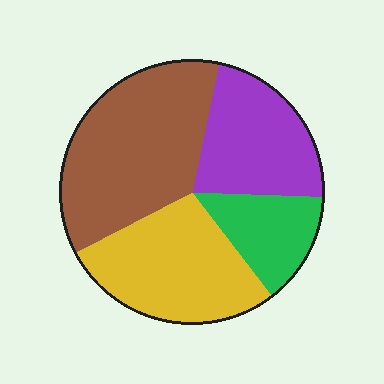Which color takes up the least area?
Green, at roughly 15%.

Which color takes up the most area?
Brown, at roughly 35%.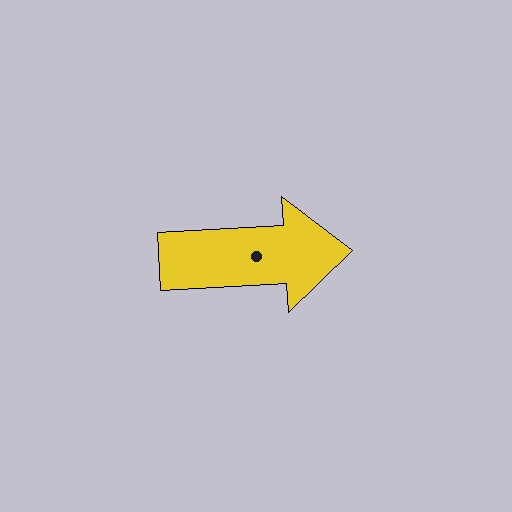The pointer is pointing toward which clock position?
Roughly 3 o'clock.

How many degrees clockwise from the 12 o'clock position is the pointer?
Approximately 87 degrees.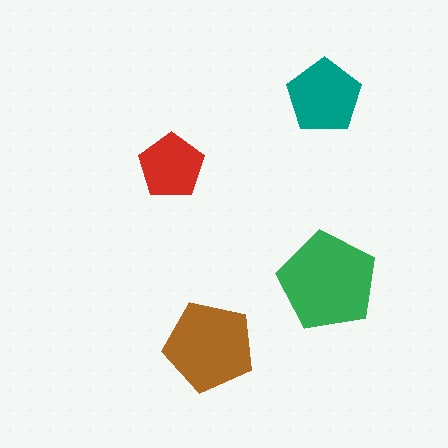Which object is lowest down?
The brown pentagon is bottommost.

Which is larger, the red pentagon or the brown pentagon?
The brown one.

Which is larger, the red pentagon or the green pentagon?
The green one.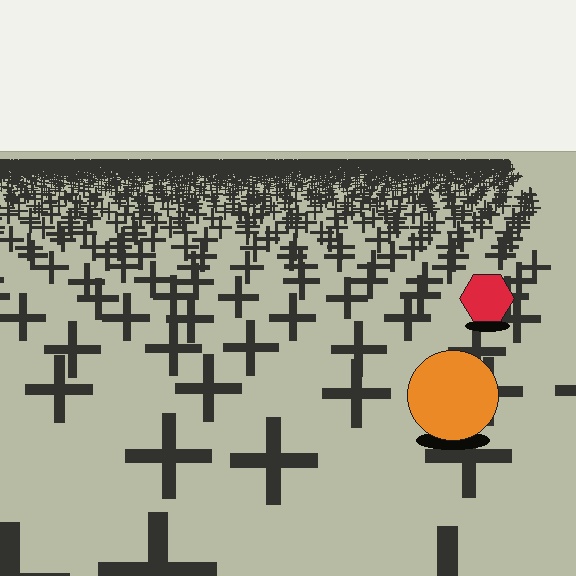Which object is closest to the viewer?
The orange circle is closest. The texture marks near it are larger and more spread out.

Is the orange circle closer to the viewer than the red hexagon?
Yes. The orange circle is closer — you can tell from the texture gradient: the ground texture is coarser near it.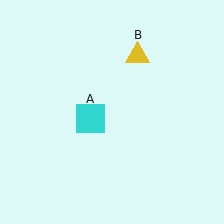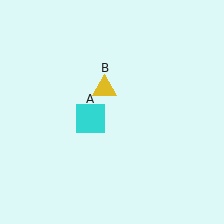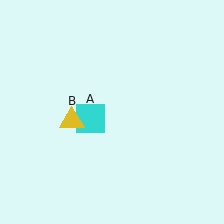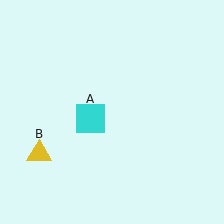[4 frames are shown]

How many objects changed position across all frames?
1 object changed position: yellow triangle (object B).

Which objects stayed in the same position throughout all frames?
Cyan square (object A) remained stationary.